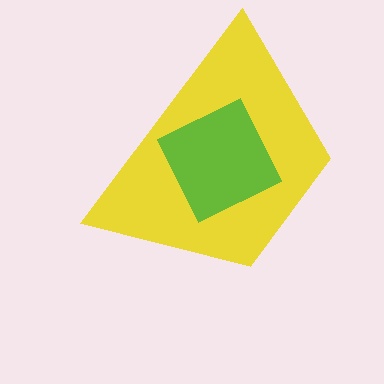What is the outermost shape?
The yellow trapezoid.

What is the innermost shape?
The lime square.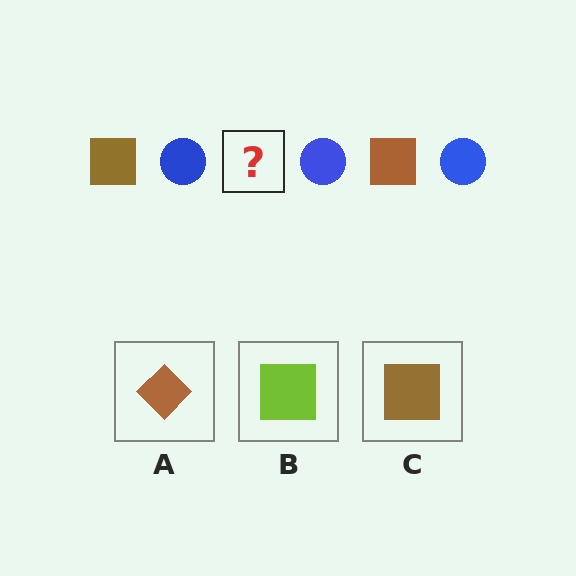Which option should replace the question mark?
Option C.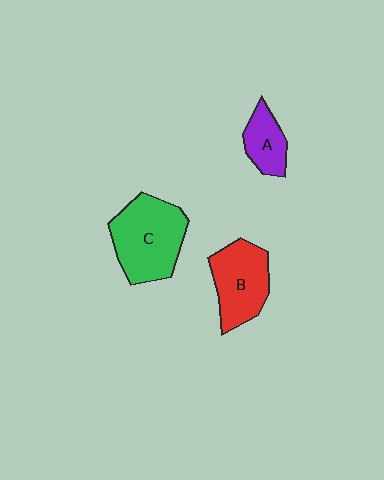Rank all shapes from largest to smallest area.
From largest to smallest: C (green), B (red), A (purple).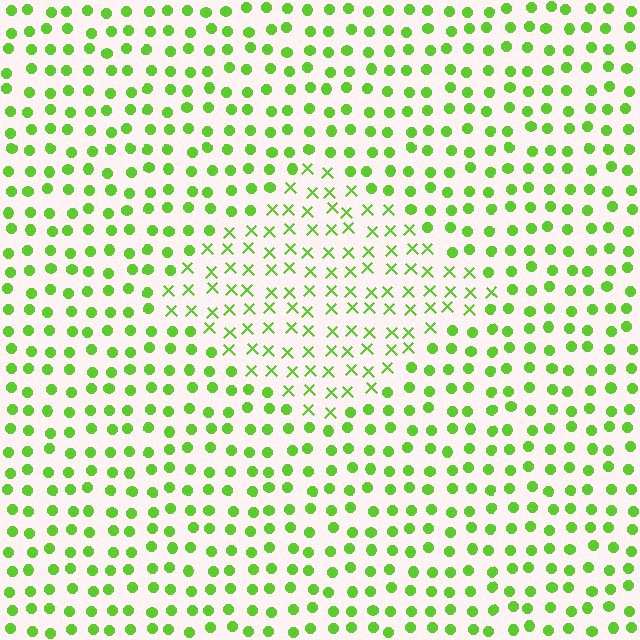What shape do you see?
I see a diamond.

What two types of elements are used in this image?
The image uses X marks inside the diamond region and circles outside it.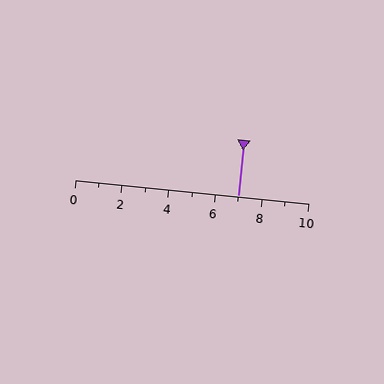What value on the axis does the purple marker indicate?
The marker indicates approximately 7.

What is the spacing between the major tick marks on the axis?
The major ticks are spaced 2 apart.